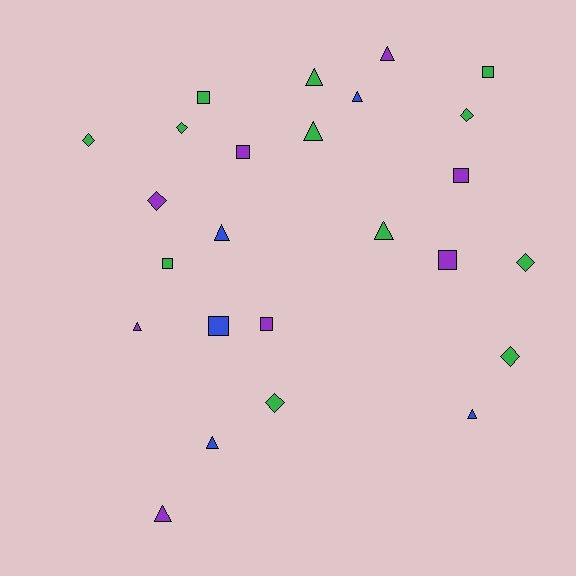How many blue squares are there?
There is 1 blue square.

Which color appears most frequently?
Green, with 12 objects.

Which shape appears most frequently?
Triangle, with 10 objects.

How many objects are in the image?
There are 25 objects.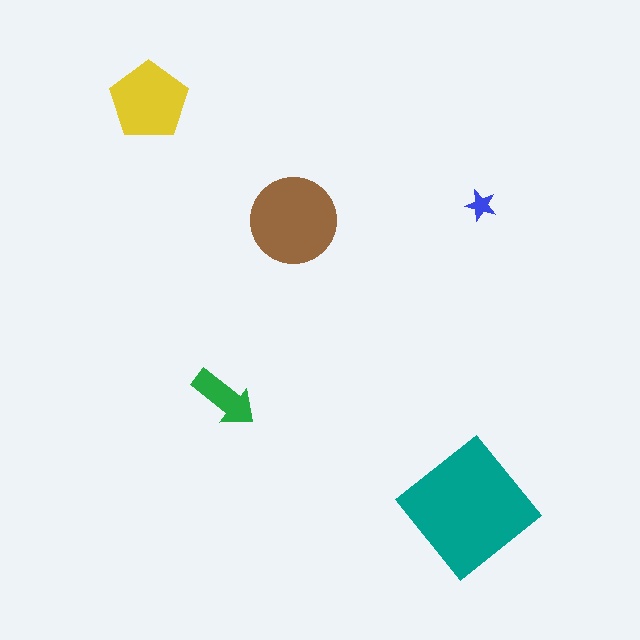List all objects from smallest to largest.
The blue star, the green arrow, the yellow pentagon, the brown circle, the teal diamond.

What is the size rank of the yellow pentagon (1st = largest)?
3rd.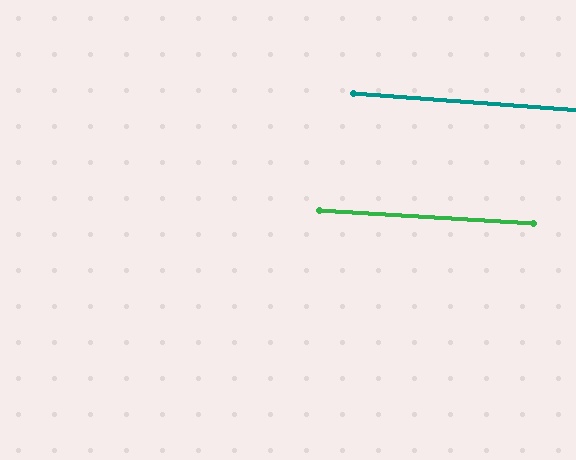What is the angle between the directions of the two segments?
Approximately 0 degrees.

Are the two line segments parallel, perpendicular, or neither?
Parallel — their directions differ by only 0.5°.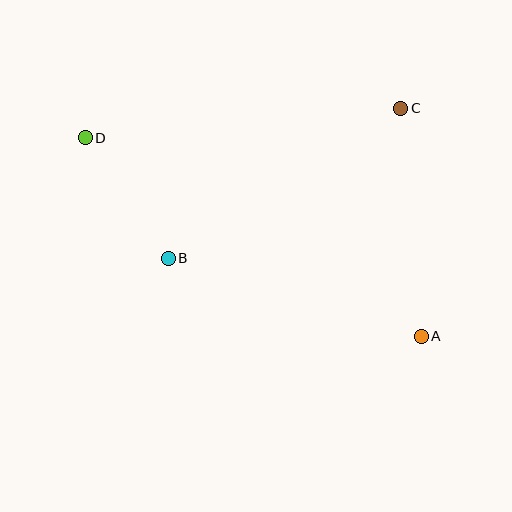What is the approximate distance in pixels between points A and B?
The distance between A and B is approximately 265 pixels.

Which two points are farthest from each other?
Points A and D are farthest from each other.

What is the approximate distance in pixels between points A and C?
The distance between A and C is approximately 229 pixels.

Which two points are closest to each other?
Points B and D are closest to each other.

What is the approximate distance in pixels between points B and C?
The distance between B and C is approximately 277 pixels.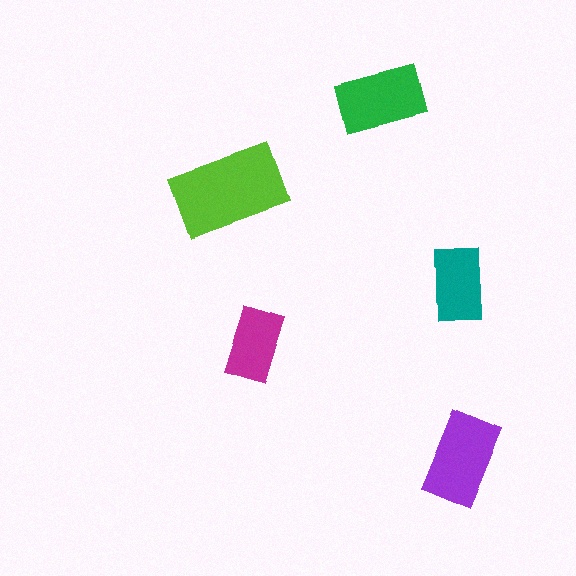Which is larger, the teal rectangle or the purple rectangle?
The purple one.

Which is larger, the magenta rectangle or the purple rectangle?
The purple one.